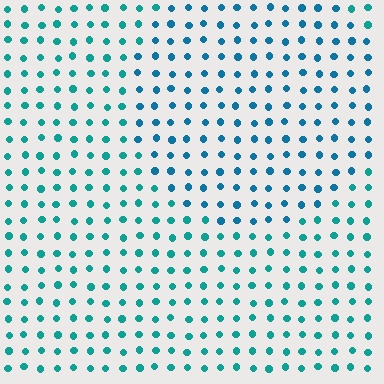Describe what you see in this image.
The image is filled with small teal elements in a uniform arrangement. A circle-shaped region is visible where the elements are tinted to a slightly different hue, forming a subtle color boundary.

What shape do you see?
I see a circle.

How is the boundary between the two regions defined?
The boundary is defined purely by a slight shift in hue (about 24 degrees). Spacing, size, and orientation are identical on both sides.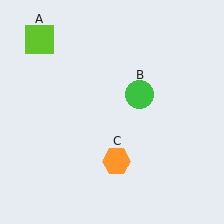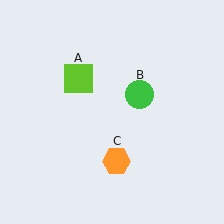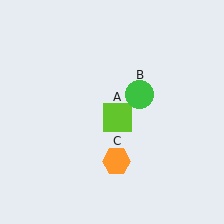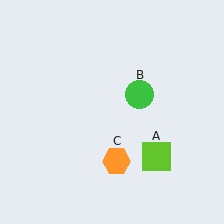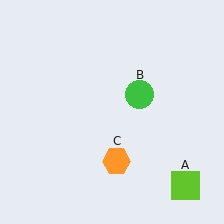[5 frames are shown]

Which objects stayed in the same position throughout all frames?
Green circle (object B) and orange hexagon (object C) remained stationary.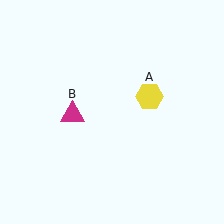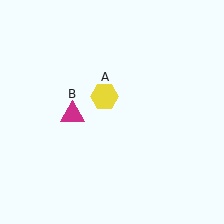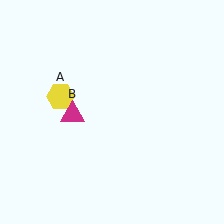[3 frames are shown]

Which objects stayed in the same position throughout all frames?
Magenta triangle (object B) remained stationary.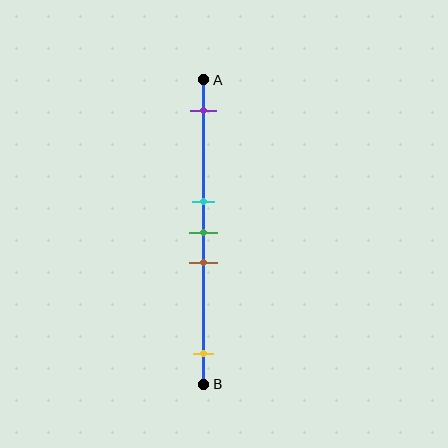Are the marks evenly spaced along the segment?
No, the marks are not evenly spaced.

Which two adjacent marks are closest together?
The cyan and green marks are the closest adjacent pair.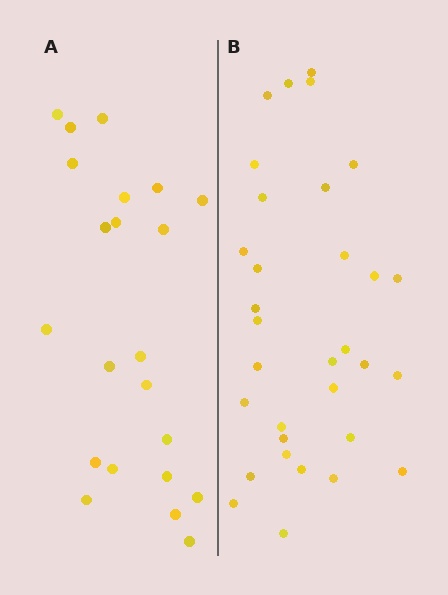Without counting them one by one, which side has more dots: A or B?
Region B (the right region) has more dots.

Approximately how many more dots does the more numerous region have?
Region B has roughly 10 or so more dots than region A.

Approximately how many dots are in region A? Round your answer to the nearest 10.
About 20 dots. (The exact count is 22, which rounds to 20.)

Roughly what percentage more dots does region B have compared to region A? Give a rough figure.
About 45% more.